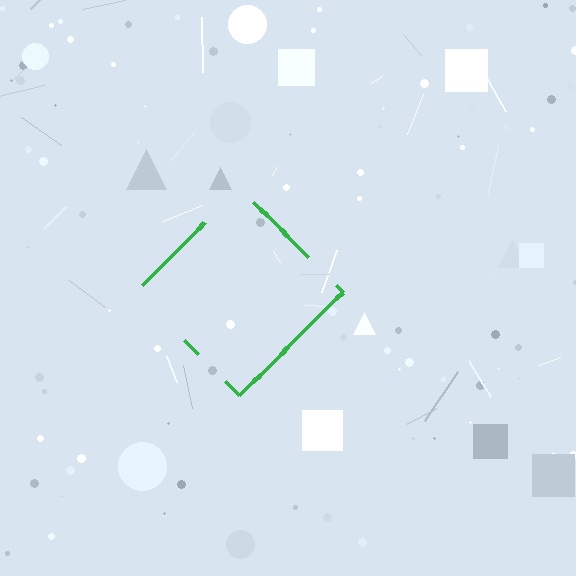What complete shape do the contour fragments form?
The contour fragments form a diamond.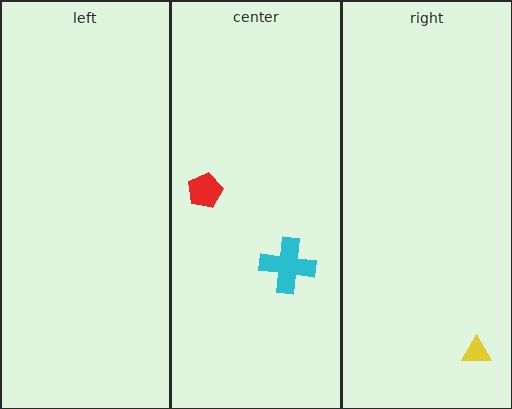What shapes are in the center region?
The red pentagon, the cyan cross.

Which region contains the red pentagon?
The center region.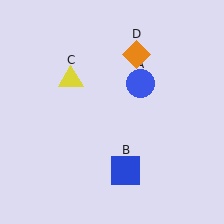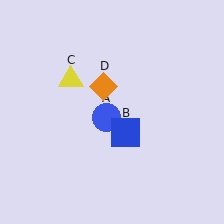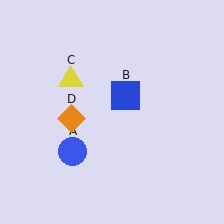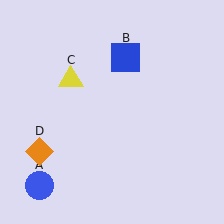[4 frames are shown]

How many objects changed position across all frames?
3 objects changed position: blue circle (object A), blue square (object B), orange diamond (object D).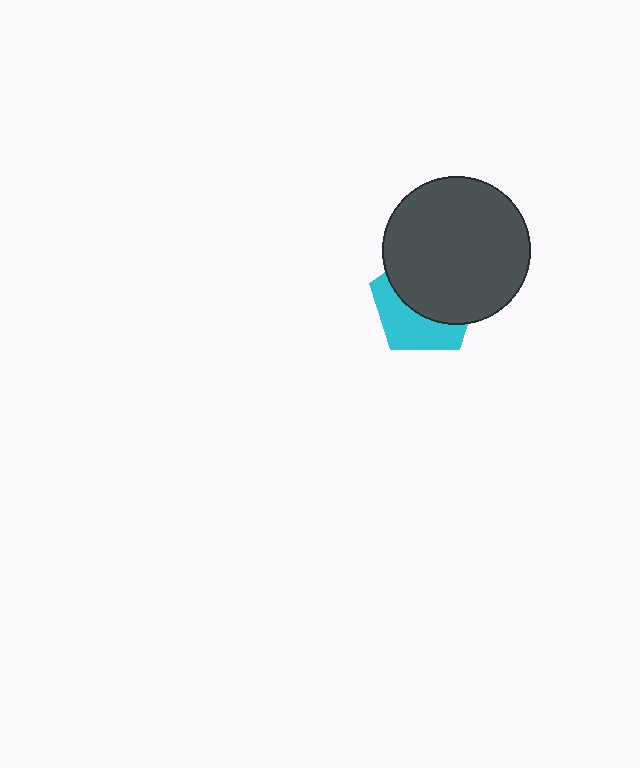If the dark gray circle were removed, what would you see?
You would see the complete cyan pentagon.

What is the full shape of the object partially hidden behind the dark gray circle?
The partially hidden object is a cyan pentagon.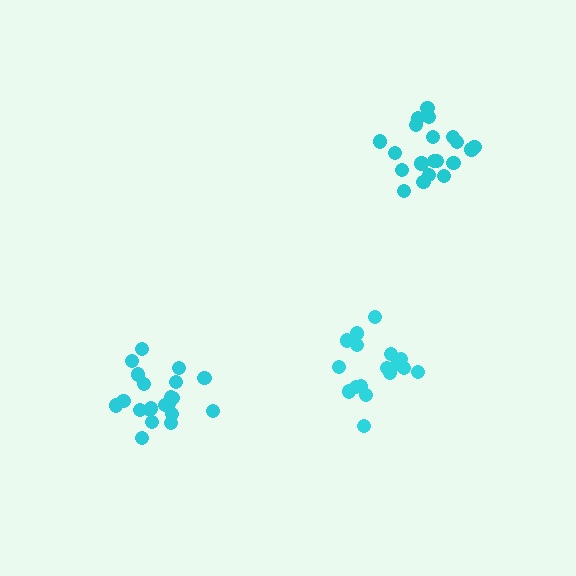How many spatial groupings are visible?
There are 3 spatial groupings.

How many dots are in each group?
Group 1: 17 dots, Group 2: 21 dots, Group 3: 20 dots (58 total).